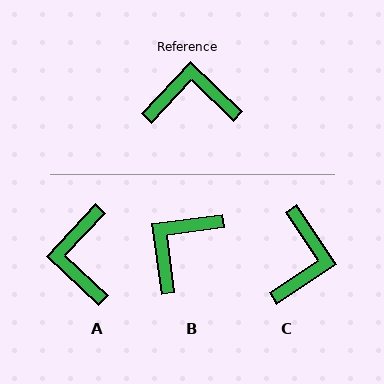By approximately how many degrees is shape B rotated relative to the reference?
Approximately 51 degrees counter-clockwise.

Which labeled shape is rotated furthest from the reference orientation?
C, about 103 degrees away.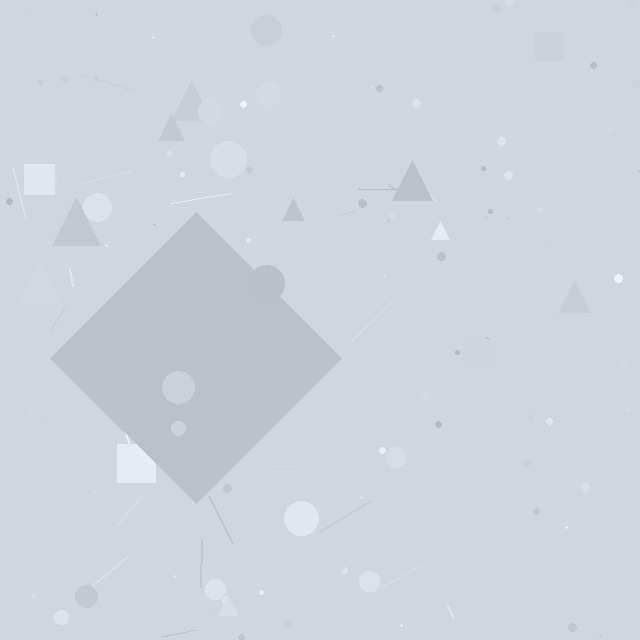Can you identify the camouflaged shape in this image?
The camouflaged shape is a diamond.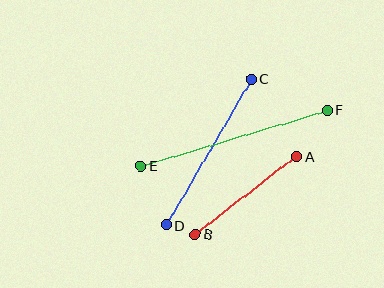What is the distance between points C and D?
The distance is approximately 169 pixels.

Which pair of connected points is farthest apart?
Points E and F are farthest apart.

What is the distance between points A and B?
The distance is approximately 128 pixels.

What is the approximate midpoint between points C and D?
The midpoint is at approximately (208, 152) pixels.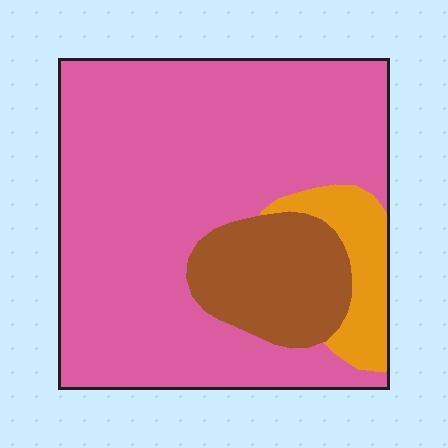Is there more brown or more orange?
Brown.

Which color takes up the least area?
Orange, at roughly 10%.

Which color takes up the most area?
Pink, at roughly 75%.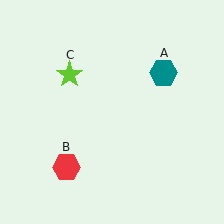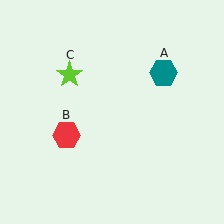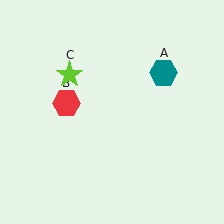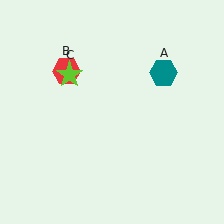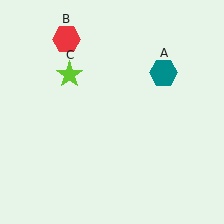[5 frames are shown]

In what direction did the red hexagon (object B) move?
The red hexagon (object B) moved up.